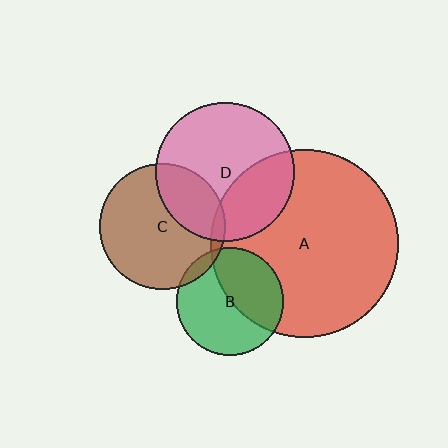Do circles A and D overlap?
Yes.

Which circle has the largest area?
Circle A (red).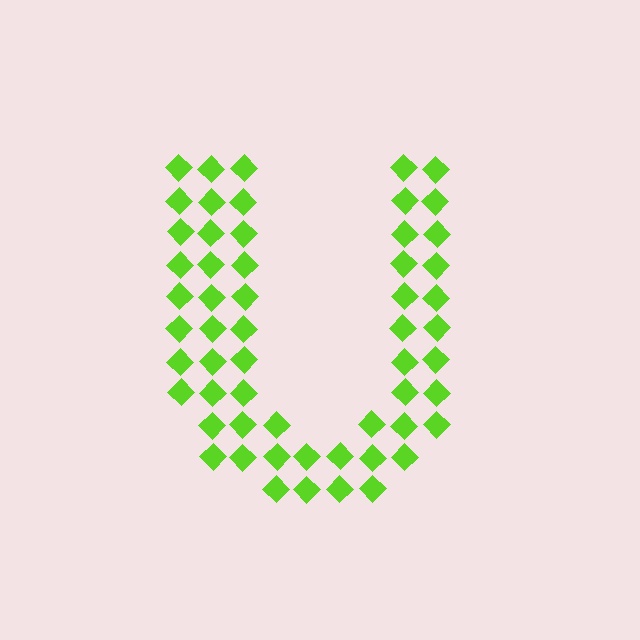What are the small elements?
The small elements are diamonds.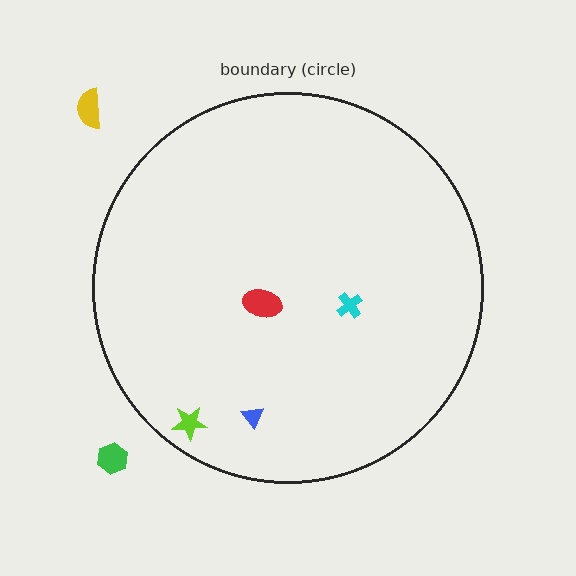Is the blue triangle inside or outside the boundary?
Inside.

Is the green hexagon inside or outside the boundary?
Outside.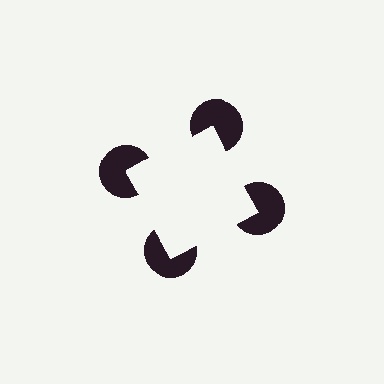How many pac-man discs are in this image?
There are 4 — one at each vertex of the illusory square.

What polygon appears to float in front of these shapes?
An illusory square — its edges are inferred from the aligned wedge cuts in the pac-man discs, not physically drawn.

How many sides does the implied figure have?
4 sides.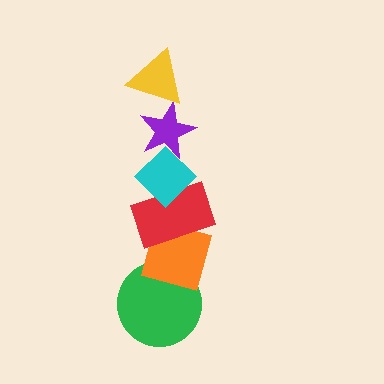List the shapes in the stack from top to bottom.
From top to bottom: the yellow triangle, the purple star, the cyan diamond, the red rectangle, the orange diamond, the green circle.